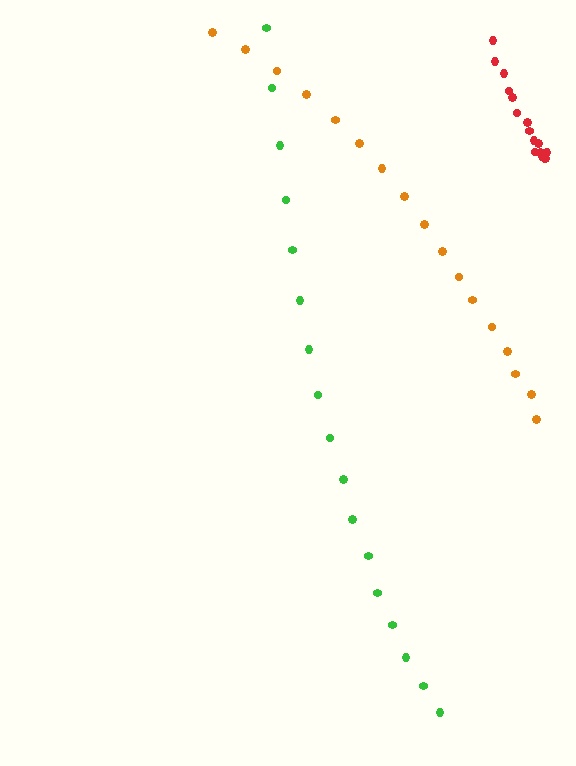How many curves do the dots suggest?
There are 3 distinct paths.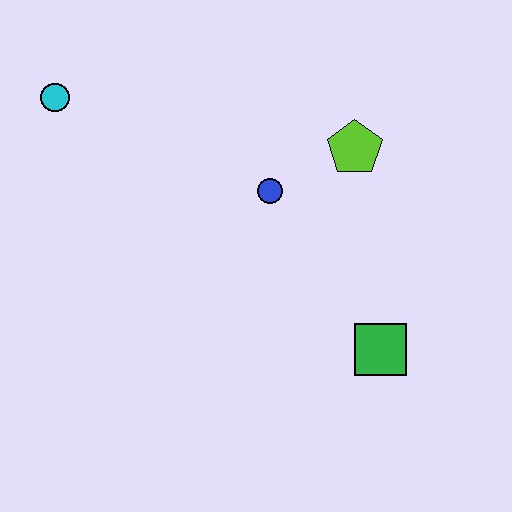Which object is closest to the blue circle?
The lime pentagon is closest to the blue circle.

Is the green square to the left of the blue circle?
No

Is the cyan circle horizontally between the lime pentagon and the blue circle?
No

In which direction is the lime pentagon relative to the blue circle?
The lime pentagon is to the right of the blue circle.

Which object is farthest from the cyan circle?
The green square is farthest from the cyan circle.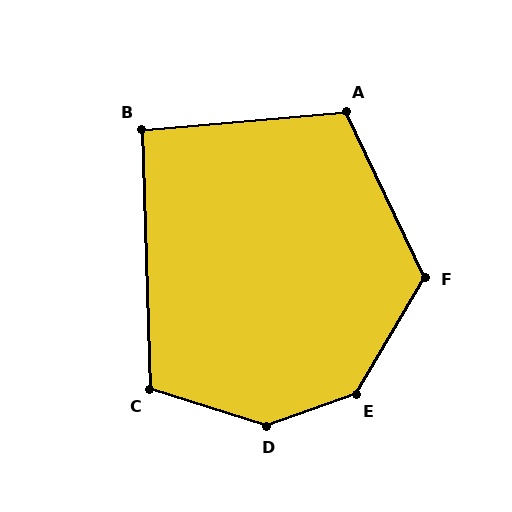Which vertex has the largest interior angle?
D, at approximately 143 degrees.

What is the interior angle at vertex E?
Approximately 140 degrees (obtuse).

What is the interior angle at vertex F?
Approximately 124 degrees (obtuse).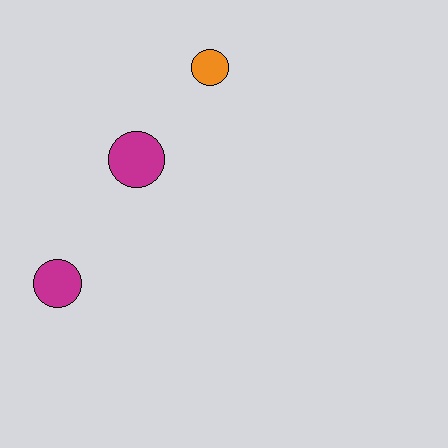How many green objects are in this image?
There are no green objects.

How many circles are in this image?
There are 3 circles.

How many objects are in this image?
There are 3 objects.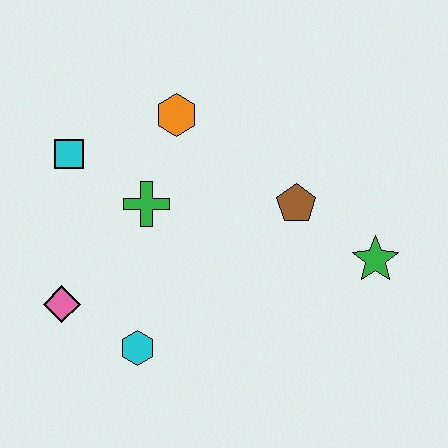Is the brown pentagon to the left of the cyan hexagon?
No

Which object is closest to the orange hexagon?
The green cross is closest to the orange hexagon.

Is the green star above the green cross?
No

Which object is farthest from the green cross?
The green star is farthest from the green cross.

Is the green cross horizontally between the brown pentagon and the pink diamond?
Yes